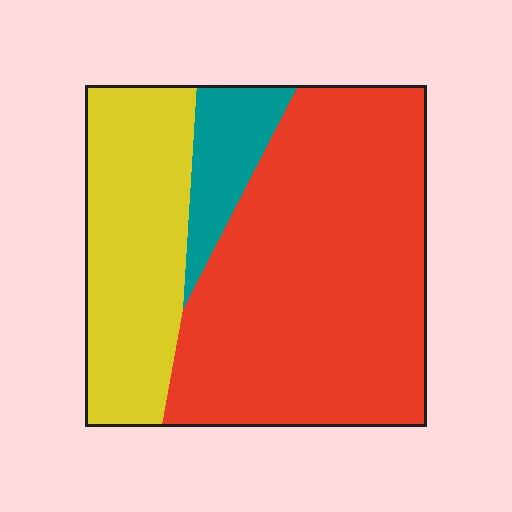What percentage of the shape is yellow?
Yellow takes up about one quarter (1/4) of the shape.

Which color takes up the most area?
Red, at roughly 60%.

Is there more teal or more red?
Red.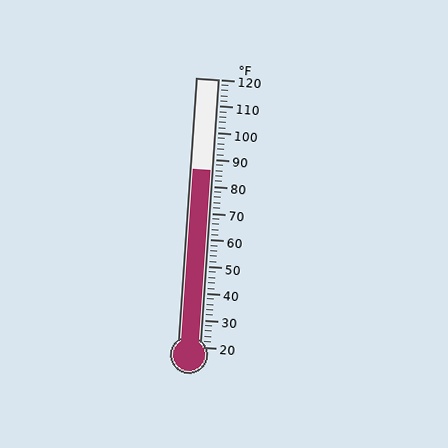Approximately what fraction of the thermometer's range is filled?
The thermometer is filled to approximately 65% of its range.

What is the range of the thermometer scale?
The thermometer scale ranges from 20°F to 120°F.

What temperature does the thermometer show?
The thermometer shows approximately 86°F.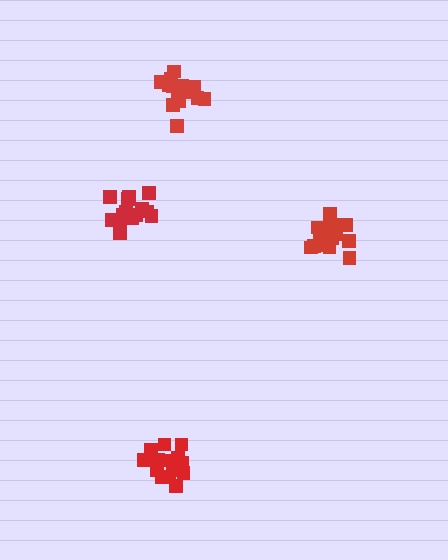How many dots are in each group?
Group 1: 17 dots, Group 2: 16 dots, Group 3: 14 dots, Group 4: 16 dots (63 total).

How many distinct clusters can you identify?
There are 4 distinct clusters.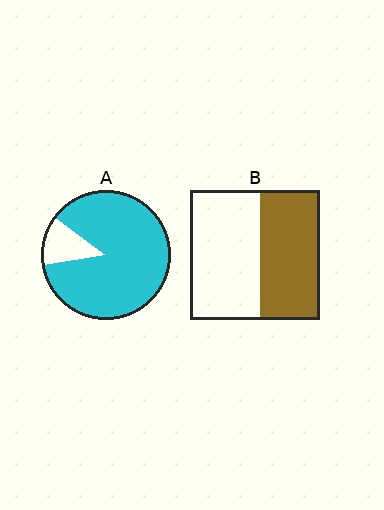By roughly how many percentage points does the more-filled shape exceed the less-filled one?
By roughly 40 percentage points (A over B).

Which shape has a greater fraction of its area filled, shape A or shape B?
Shape A.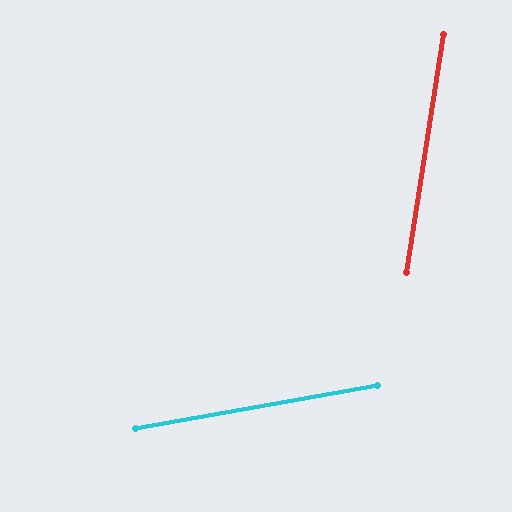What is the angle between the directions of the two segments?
Approximately 71 degrees.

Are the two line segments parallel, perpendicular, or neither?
Neither parallel nor perpendicular — they differ by about 71°.